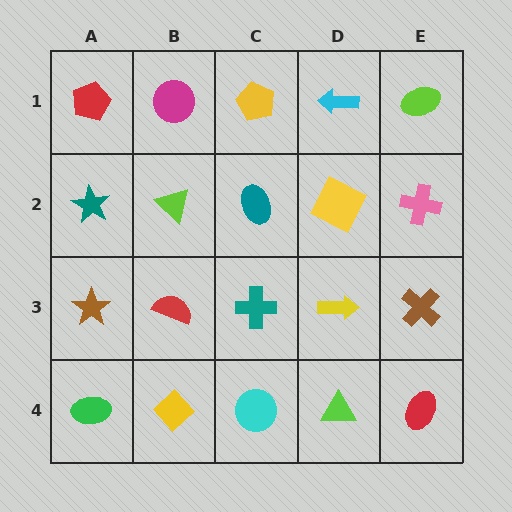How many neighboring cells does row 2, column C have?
4.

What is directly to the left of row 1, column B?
A red pentagon.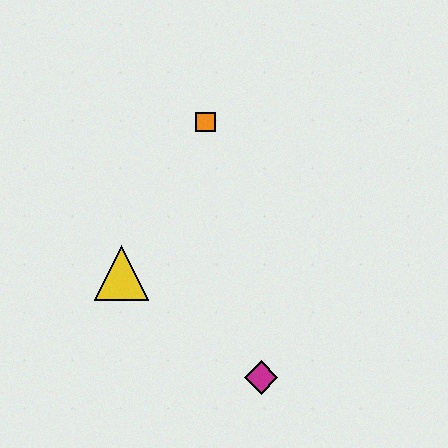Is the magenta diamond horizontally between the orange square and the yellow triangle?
No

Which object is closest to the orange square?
The yellow triangle is closest to the orange square.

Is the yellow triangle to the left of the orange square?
Yes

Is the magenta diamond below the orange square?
Yes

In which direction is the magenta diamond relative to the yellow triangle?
The magenta diamond is to the right of the yellow triangle.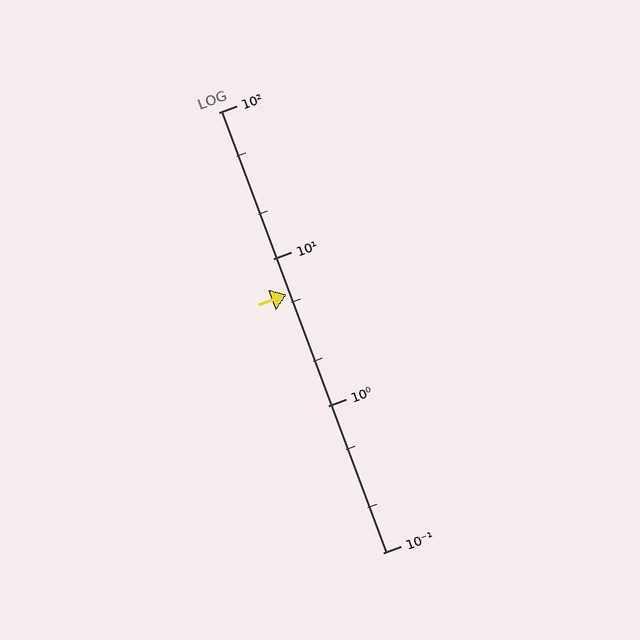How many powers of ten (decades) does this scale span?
The scale spans 3 decades, from 0.1 to 100.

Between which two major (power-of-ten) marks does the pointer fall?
The pointer is between 1 and 10.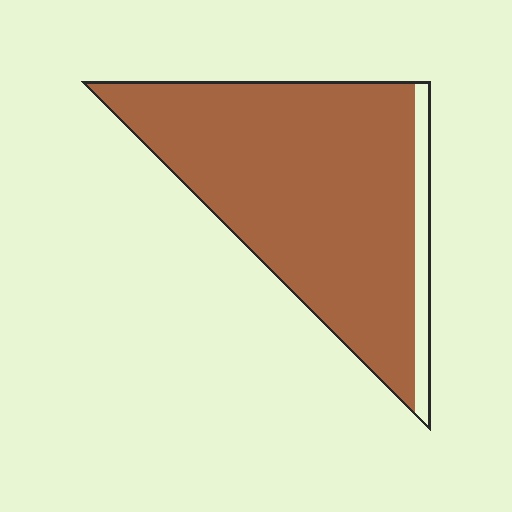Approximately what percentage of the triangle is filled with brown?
Approximately 90%.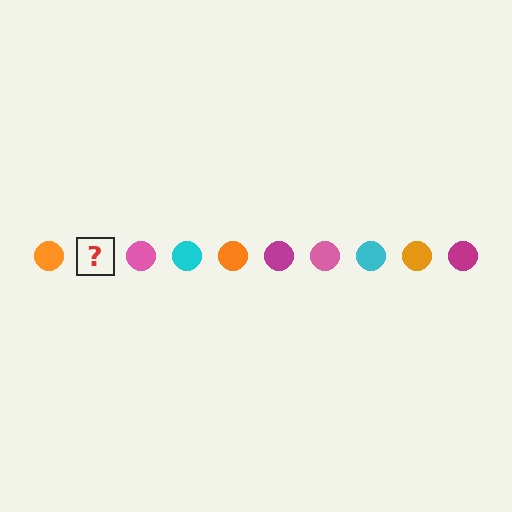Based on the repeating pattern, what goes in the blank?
The blank should be a magenta circle.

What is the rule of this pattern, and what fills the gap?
The rule is that the pattern cycles through orange, magenta, pink, cyan circles. The gap should be filled with a magenta circle.